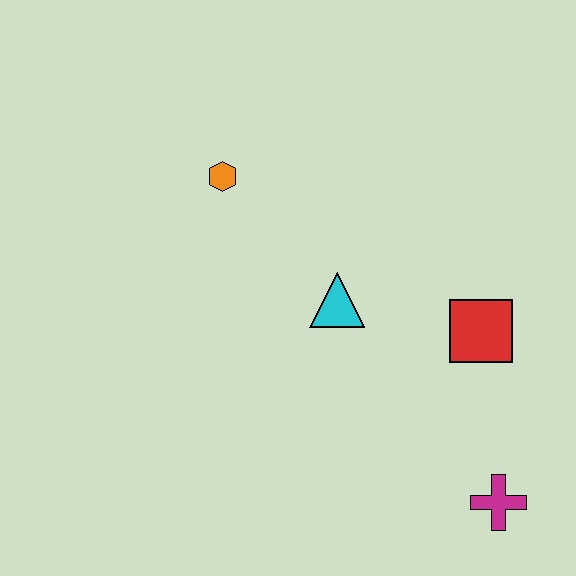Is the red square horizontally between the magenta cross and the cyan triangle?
Yes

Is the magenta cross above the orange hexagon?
No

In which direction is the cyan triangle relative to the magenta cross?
The cyan triangle is above the magenta cross.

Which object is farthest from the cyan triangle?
The magenta cross is farthest from the cyan triangle.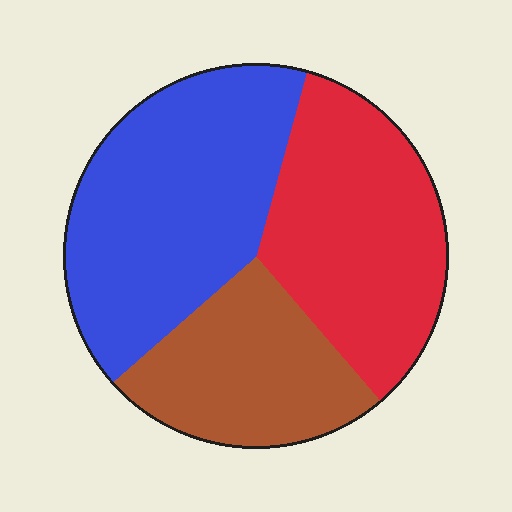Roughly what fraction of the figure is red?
Red takes up about one third (1/3) of the figure.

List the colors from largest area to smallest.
From largest to smallest: blue, red, brown.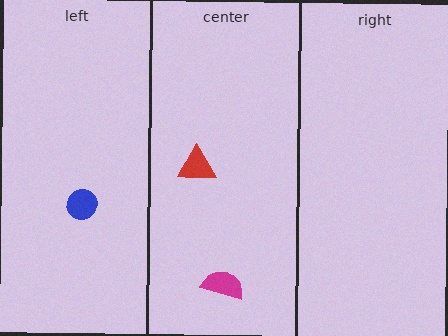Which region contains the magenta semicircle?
The center region.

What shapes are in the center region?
The magenta semicircle, the red triangle.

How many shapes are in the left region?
1.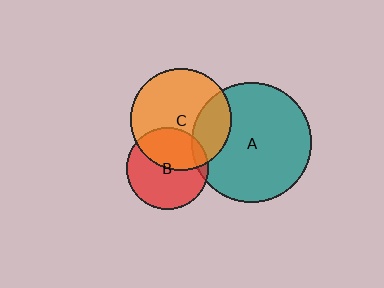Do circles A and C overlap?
Yes.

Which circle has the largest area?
Circle A (teal).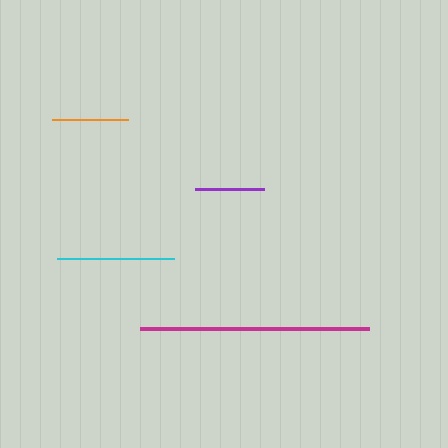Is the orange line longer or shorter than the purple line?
The orange line is longer than the purple line.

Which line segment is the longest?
The magenta line is the longest at approximately 230 pixels.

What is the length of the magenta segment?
The magenta segment is approximately 230 pixels long.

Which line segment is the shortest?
The purple line is the shortest at approximately 69 pixels.